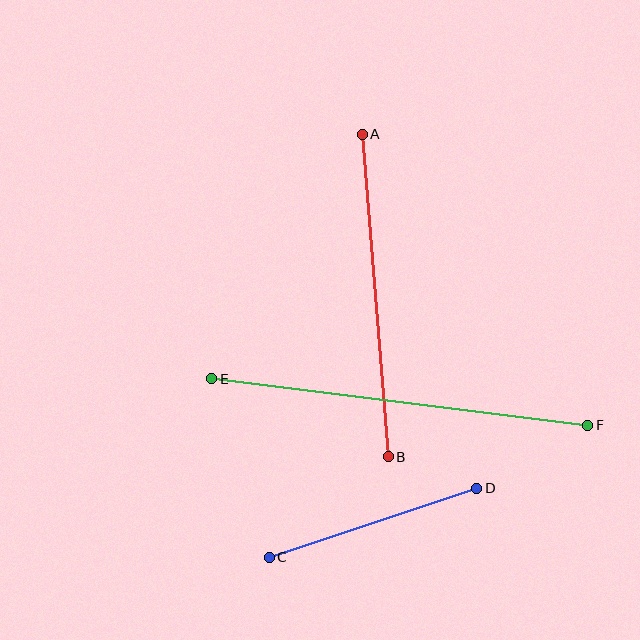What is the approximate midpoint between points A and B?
The midpoint is at approximately (375, 296) pixels.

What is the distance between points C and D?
The distance is approximately 219 pixels.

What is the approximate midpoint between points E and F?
The midpoint is at approximately (400, 402) pixels.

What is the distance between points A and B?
The distance is approximately 323 pixels.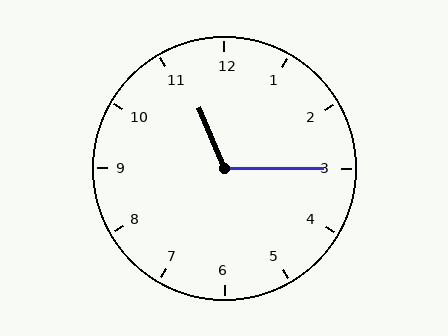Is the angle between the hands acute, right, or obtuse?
It is obtuse.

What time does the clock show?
11:15.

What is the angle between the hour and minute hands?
Approximately 112 degrees.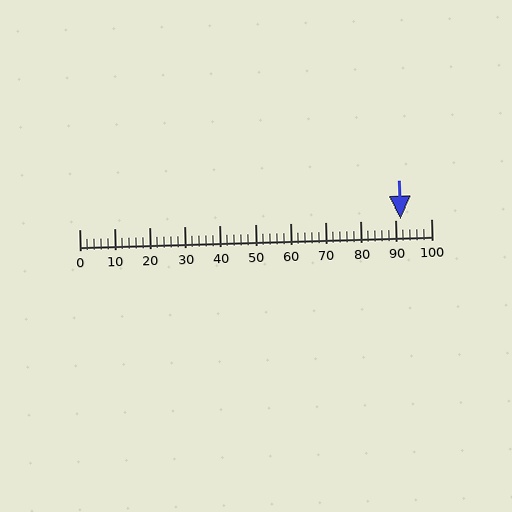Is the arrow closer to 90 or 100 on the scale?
The arrow is closer to 90.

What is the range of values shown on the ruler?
The ruler shows values from 0 to 100.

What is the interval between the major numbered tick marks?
The major tick marks are spaced 10 units apart.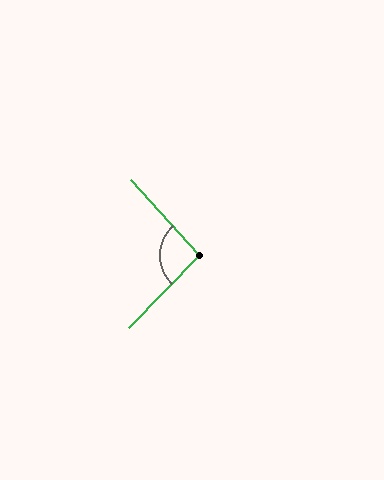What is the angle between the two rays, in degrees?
Approximately 94 degrees.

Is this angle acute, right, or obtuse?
It is approximately a right angle.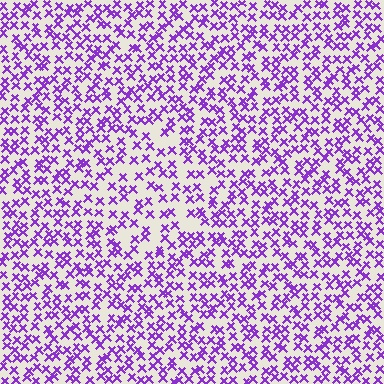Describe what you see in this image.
The image contains small purple elements arranged at two different densities. A diamond-shaped region is visible where the elements are less densely packed than the surrounding area.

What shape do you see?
I see a diamond.